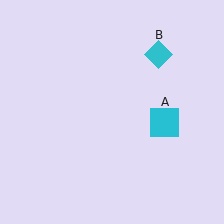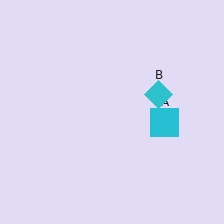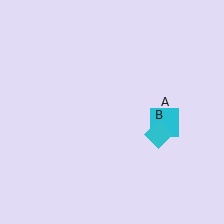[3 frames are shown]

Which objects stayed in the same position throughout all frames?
Cyan square (object A) remained stationary.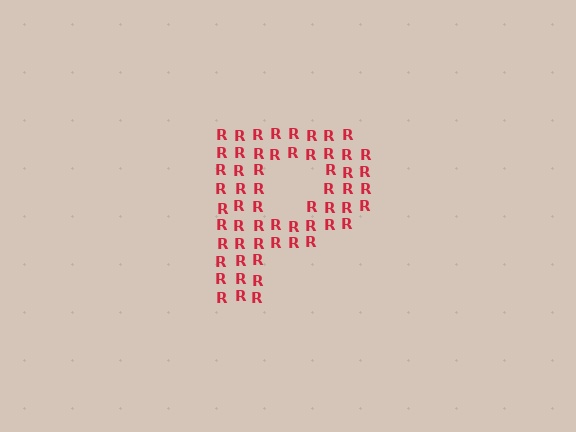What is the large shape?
The large shape is the letter P.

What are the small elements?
The small elements are letter R's.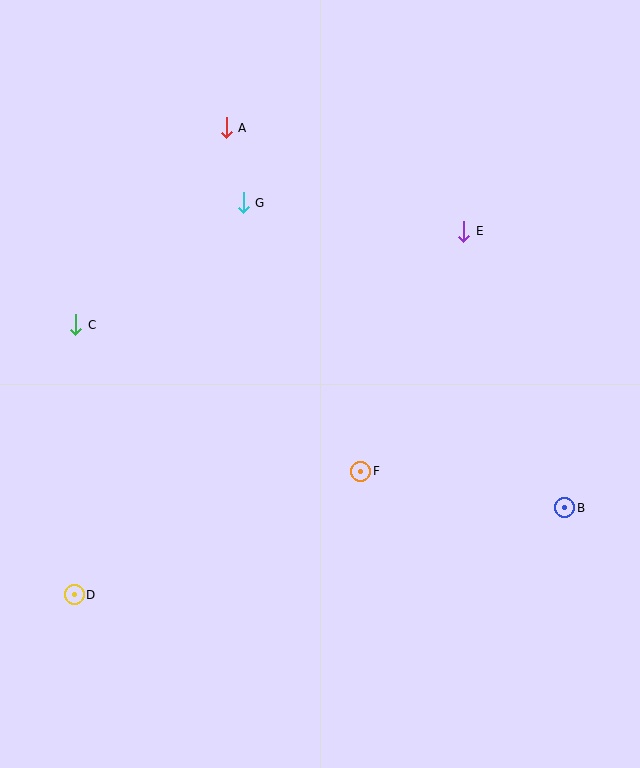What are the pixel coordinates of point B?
Point B is at (565, 508).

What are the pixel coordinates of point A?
Point A is at (226, 128).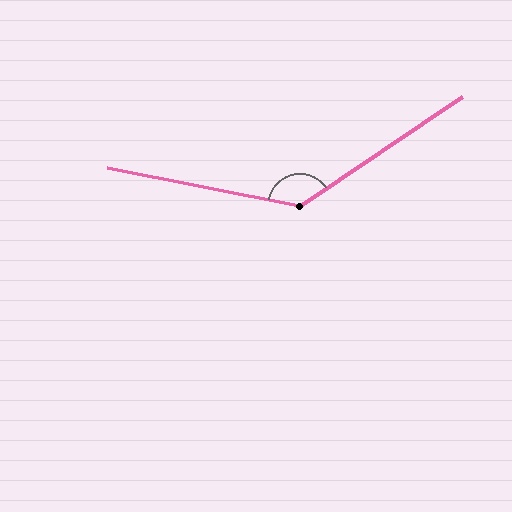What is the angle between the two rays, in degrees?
Approximately 135 degrees.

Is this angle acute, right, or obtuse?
It is obtuse.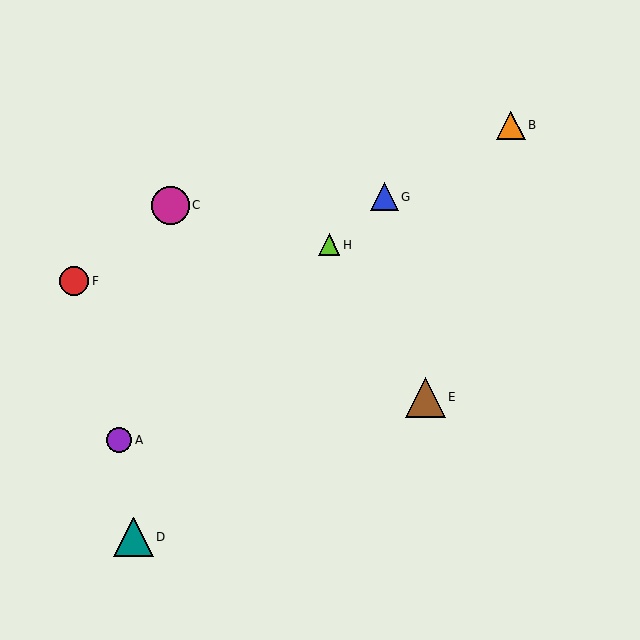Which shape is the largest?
The teal triangle (labeled D) is the largest.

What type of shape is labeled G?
Shape G is a blue triangle.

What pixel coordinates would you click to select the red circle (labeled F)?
Click at (74, 281) to select the red circle F.